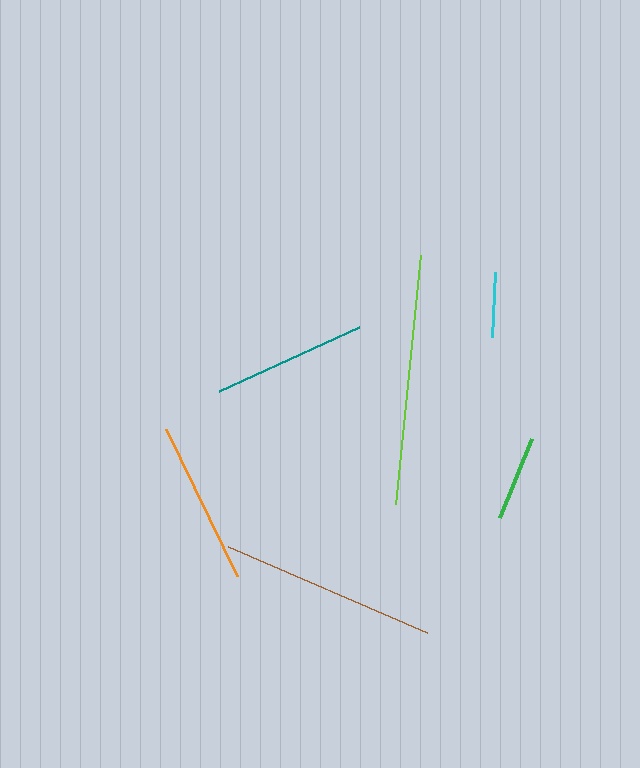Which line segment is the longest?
The lime line is the longest at approximately 250 pixels.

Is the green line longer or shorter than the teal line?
The teal line is longer than the green line.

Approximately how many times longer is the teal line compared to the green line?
The teal line is approximately 1.8 times the length of the green line.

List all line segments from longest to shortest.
From longest to shortest: lime, brown, orange, teal, green, cyan.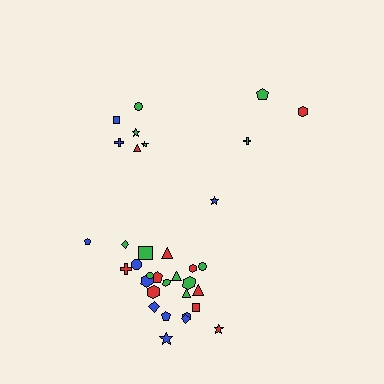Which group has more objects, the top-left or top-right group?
The top-left group.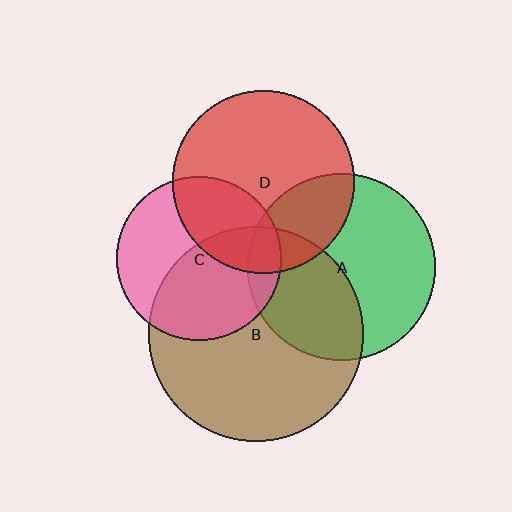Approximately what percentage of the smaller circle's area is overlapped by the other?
Approximately 40%.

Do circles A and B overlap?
Yes.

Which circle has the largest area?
Circle B (brown).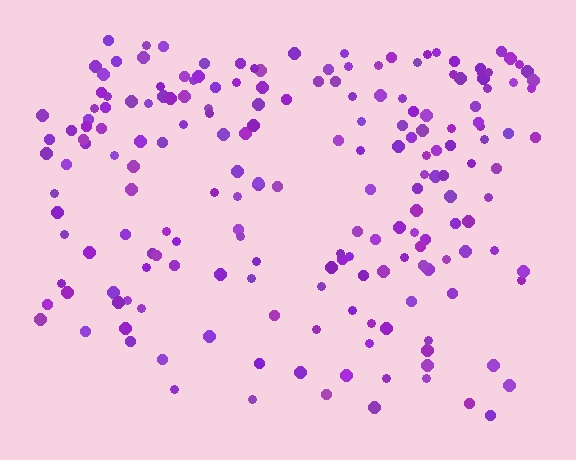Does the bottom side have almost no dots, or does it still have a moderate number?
Still a moderate number, just noticeably fewer than the top.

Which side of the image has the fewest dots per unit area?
The bottom.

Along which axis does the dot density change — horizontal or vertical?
Vertical.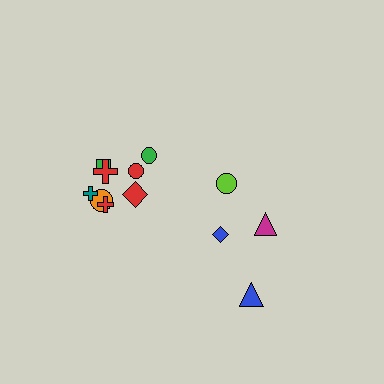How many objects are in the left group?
There are 8 objects.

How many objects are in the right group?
There are 4 objects.